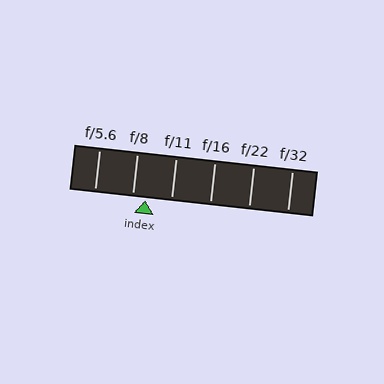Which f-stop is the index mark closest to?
The index mark is closest to f/8.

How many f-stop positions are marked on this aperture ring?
There are 6 f-stop positions marked.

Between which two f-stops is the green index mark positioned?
The index mark is between f/8 and f/11.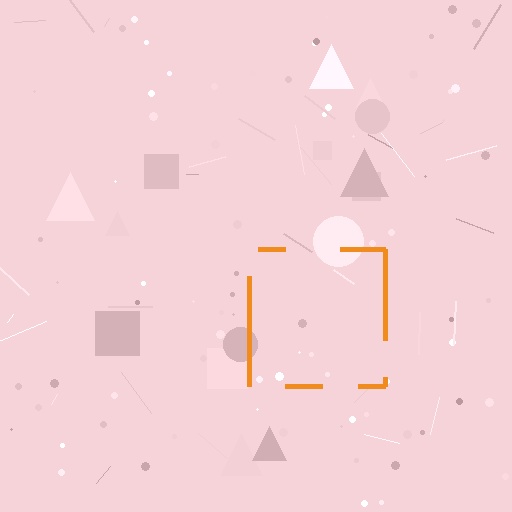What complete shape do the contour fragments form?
The contour fragments form a square.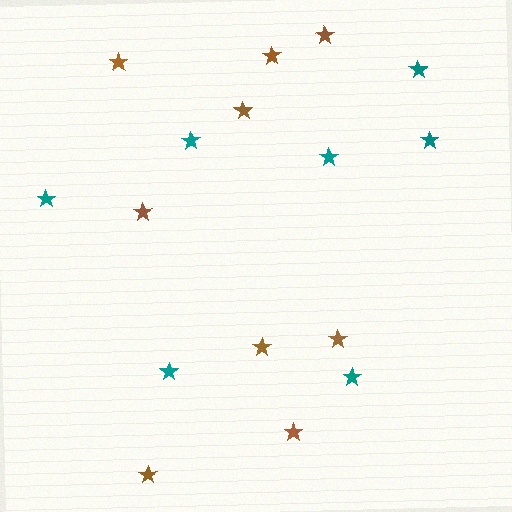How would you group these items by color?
There are 2 groups: one group of teal stars (7) and one group of brown stars (9).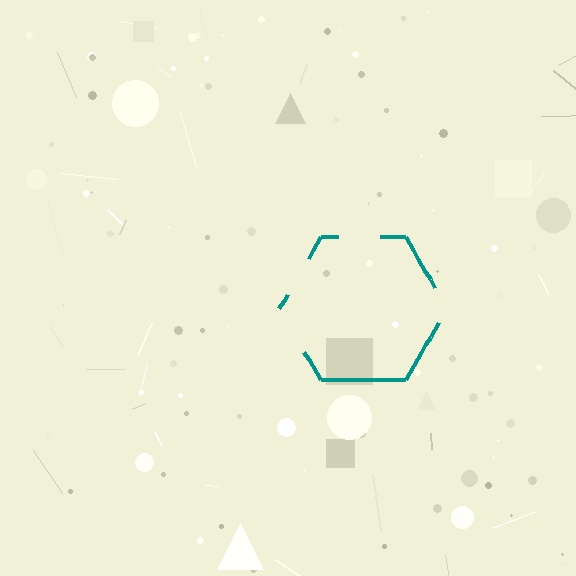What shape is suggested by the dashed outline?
The dashed outline suggests a hexagon.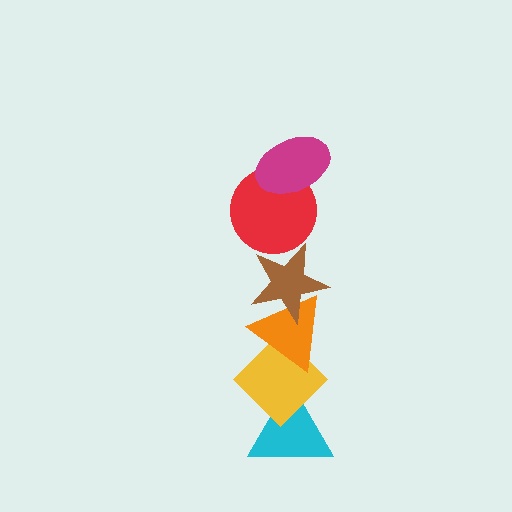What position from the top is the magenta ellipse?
The magenta ellipse is 1st from the top.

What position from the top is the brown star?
The brown star is 3rd from the top.